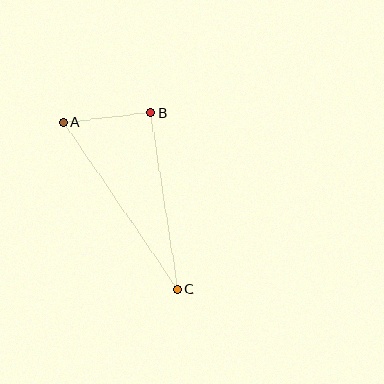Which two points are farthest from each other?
Points A and C are farthest from each other.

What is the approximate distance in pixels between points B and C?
The distance between B and C is approximately 179 pixels.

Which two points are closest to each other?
Points A and B are closest to each other.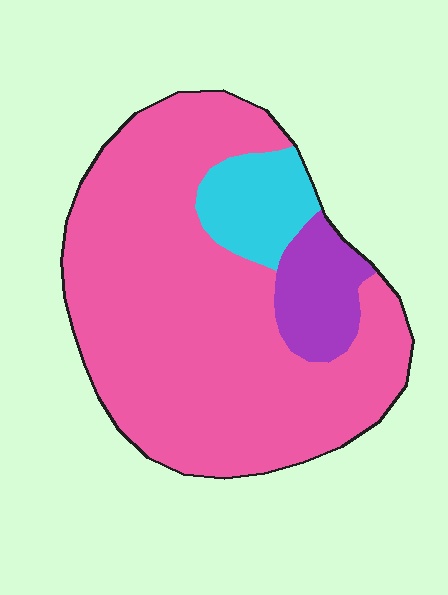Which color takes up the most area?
Pink, at roughly 80%.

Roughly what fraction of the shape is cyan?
Cyan takes up about one tenth (1/10) of the shape.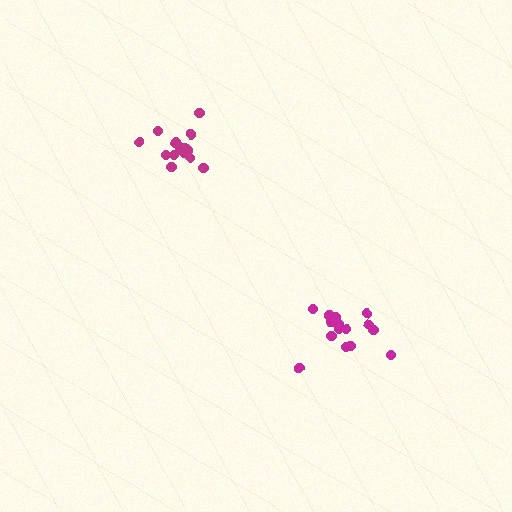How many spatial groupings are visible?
There are 2 spatial groupings.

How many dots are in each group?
Group 1: 15 dots, Group 2: 15 dots (30 total).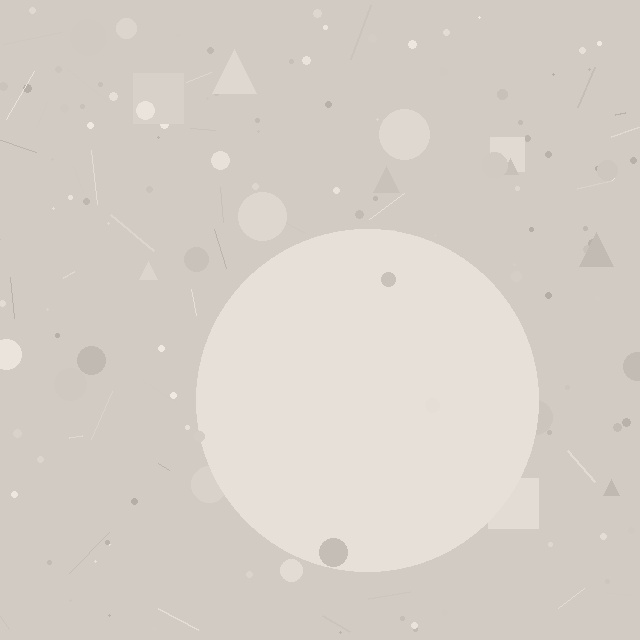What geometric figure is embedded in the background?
A circle is embedded in the background.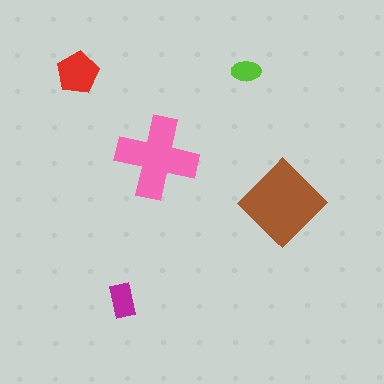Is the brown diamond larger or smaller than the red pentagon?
Larger.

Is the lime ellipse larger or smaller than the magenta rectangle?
Smaller.